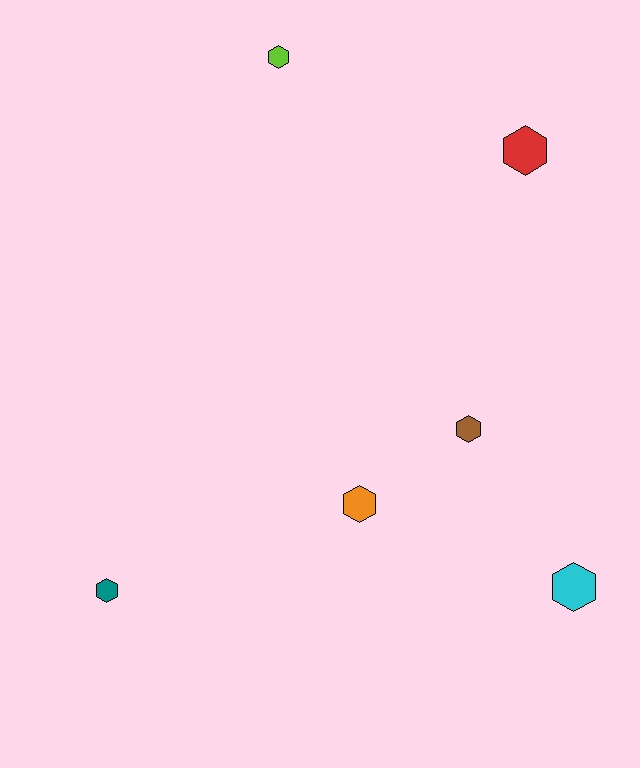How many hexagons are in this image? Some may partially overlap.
There are 6 hexagons.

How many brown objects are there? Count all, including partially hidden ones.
There is 1 brown object.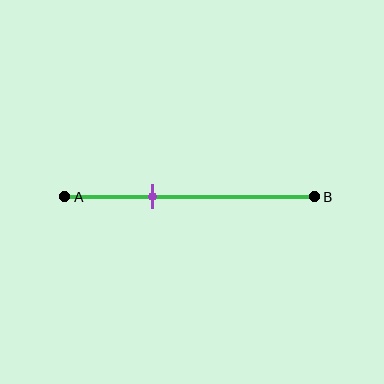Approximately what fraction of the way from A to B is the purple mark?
The purple mark is approximately 35% of the way from A to B.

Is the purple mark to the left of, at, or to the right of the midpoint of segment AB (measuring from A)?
The purple mark is to the left of the midpoint of segment AB.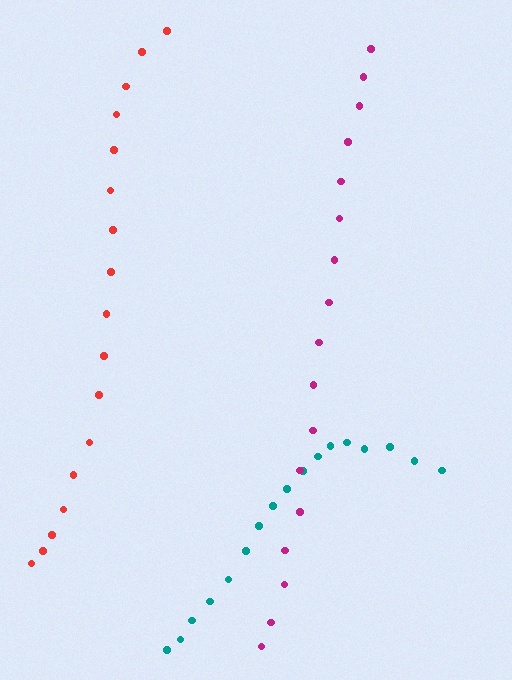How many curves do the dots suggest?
There are 3 distinct paths.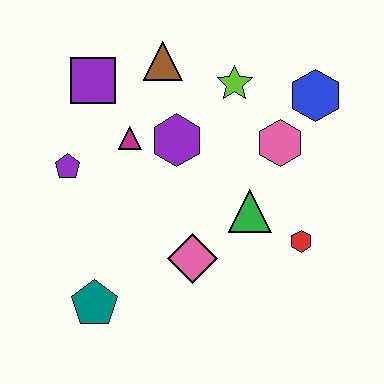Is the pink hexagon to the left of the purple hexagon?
No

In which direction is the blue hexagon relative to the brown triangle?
The blue hexagon is to the right of the brown triangle.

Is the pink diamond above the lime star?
No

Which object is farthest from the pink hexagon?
The teal pentagon is farthest from the pink hexagon.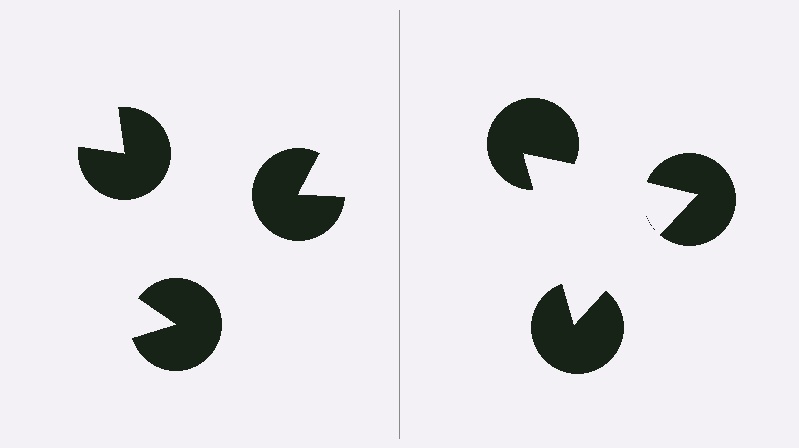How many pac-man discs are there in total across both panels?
6 — 3 on each side.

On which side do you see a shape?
An illusory triangle appears on the right side. On the left side the wedge cuts are rotated, so no coherent shape forms.